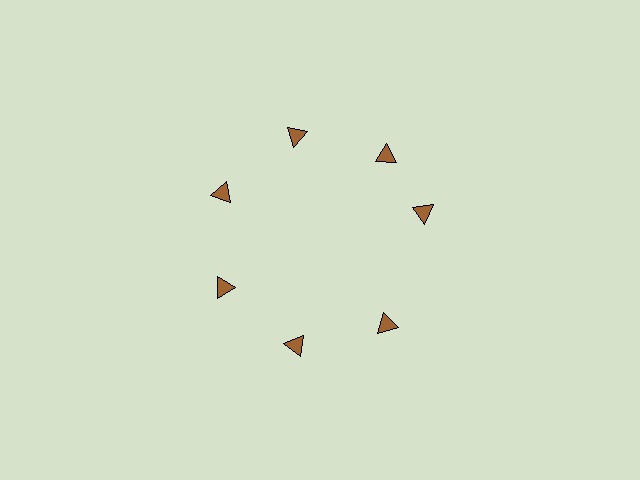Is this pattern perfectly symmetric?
No. The 7 brown triangles are arranged in a ring, but one element near the 3 o'clock position is rotated out of alignment along the ring, breaking the 7-fold rotational symmetry.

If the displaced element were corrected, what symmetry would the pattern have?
It would have 7-fold rotational symmetry — the pattern would map onto itself every 51 degrees.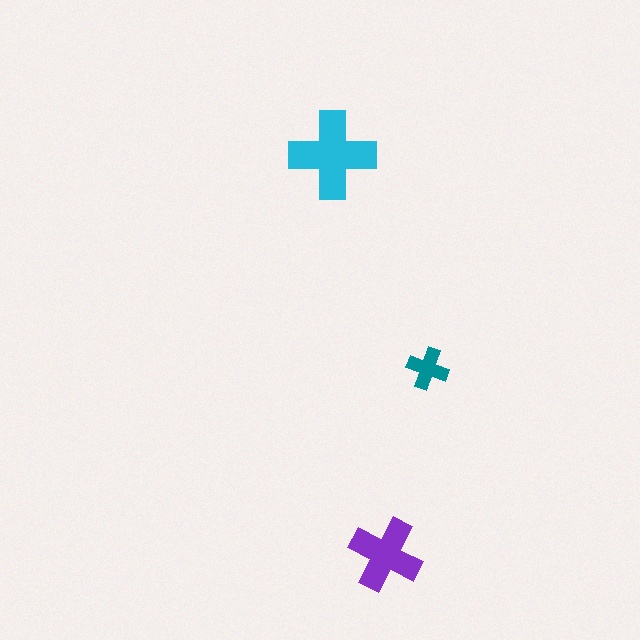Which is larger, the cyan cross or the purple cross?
The cyan one.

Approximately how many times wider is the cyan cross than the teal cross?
About 2 times wider.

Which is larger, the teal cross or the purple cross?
The purple one.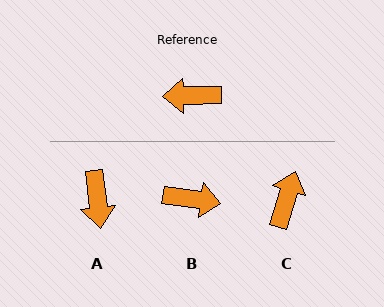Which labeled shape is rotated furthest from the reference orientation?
B, about 171 degrees away.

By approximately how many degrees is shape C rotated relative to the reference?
Approximately 108 degrees clockwise.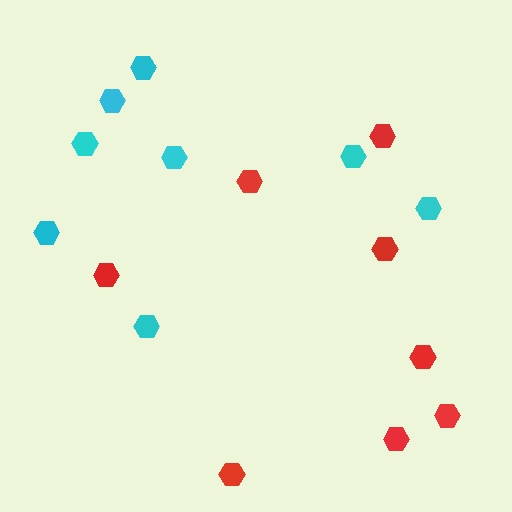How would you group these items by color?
There are 2 groups: one group of red hexagons (8) and one group of cyan hexagons (8).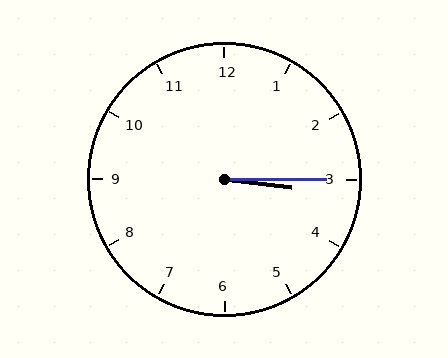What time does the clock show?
3:15.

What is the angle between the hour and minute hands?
Approximately 8 degrees.